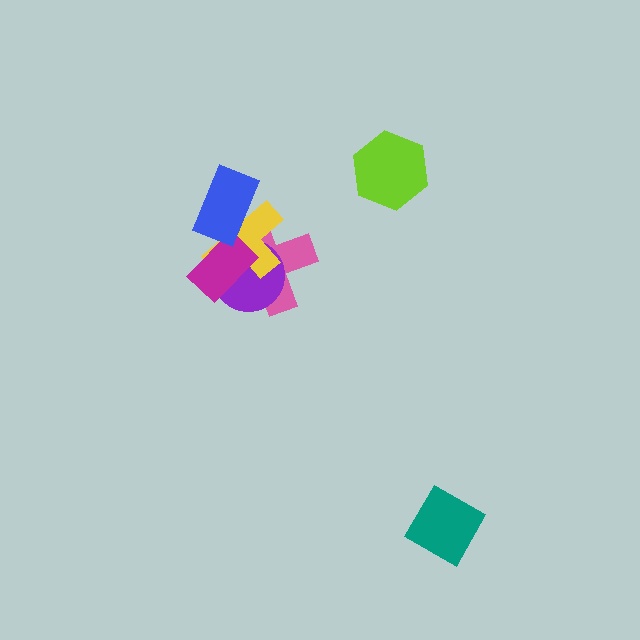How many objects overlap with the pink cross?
4 objects overlap with the pink cross.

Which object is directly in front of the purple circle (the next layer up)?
The yellow cross is directly in front of the purple circle.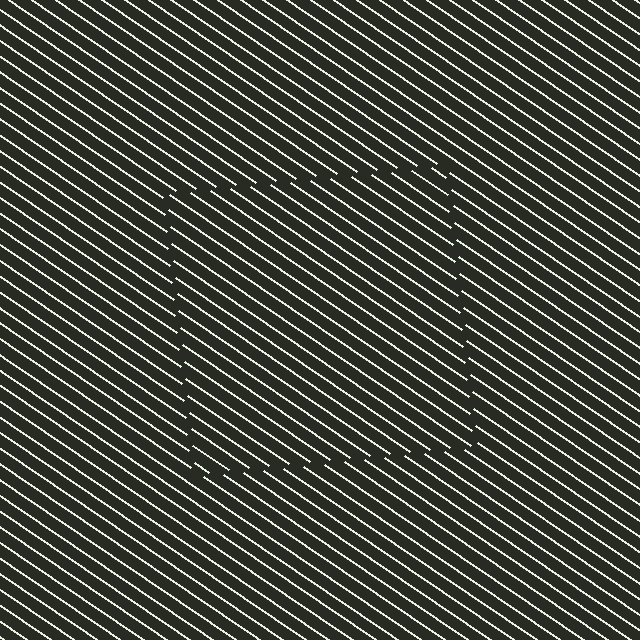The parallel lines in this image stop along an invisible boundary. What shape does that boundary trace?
An illusory square. The interior of the shape contains the same grating, shifted by half a period — the contour is defined by the phase discontinuity where line-ends from the inner and outer gratings abut.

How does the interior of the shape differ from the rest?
The interior of the shape contains the same grating, shifted by half a period — the contour is defined by the phase discontinuity where line-ends from the inner and outer gratings abut.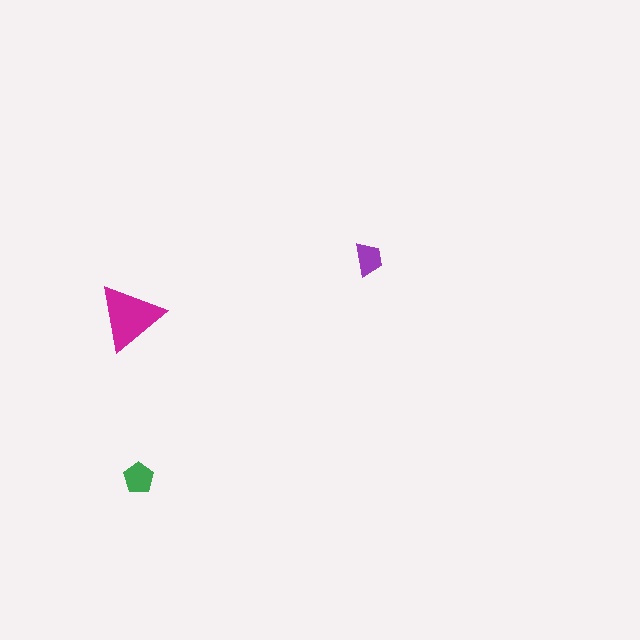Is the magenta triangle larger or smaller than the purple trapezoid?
Larger.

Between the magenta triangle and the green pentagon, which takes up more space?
The magenta triangle.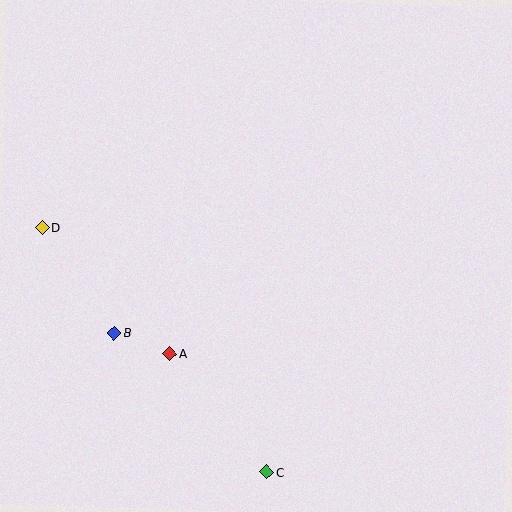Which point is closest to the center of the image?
Point A at (170, 354) is closest to the center.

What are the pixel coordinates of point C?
Point C is at (267, 472).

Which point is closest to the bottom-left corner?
Point B is closest to the bottom-left corner.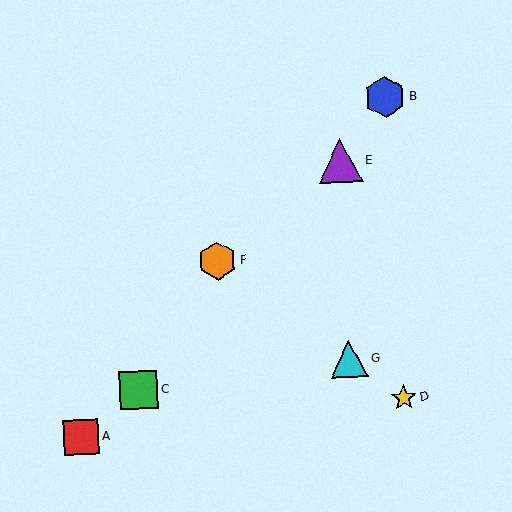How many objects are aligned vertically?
2 objects (E, G) are aligned vertically.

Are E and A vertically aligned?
No, E is at x≈340 and A is at x≈81.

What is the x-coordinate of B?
Object B is at x≈385.